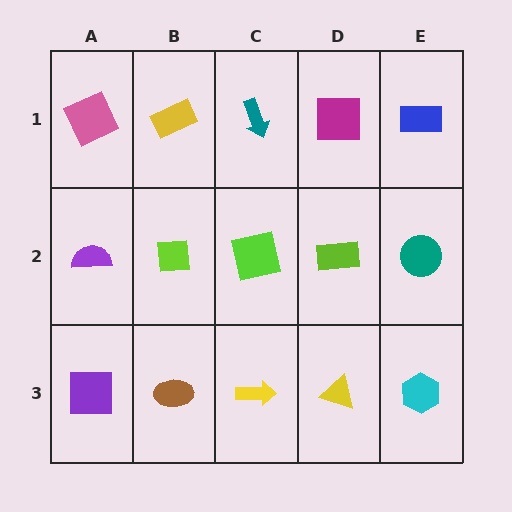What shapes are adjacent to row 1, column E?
A teal circle (row 2, column E), a magenta square (row 1, column D).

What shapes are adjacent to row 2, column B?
A yellow rectangle (row 1, column B), a brown ellipse (row 3, column B), a purple semicircle (row 2, column A), a lime square (row 2, column C).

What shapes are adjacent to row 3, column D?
A lime rectangle (row 2, column D), a yellow arrow (row 3, column C), a cyan hexagon (row 3, column E).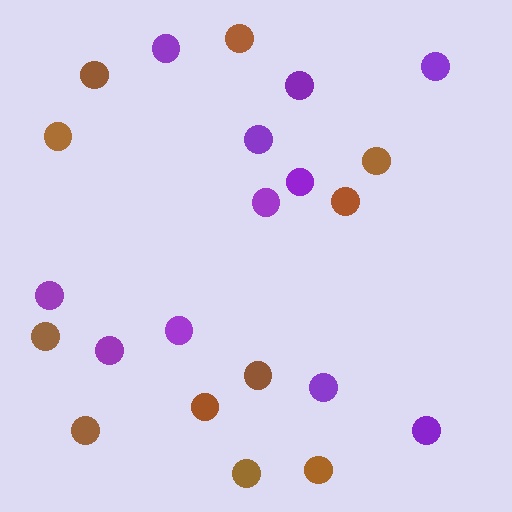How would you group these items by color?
There are 2 groups: one group of purple circles (11) and one group of brown circles (11).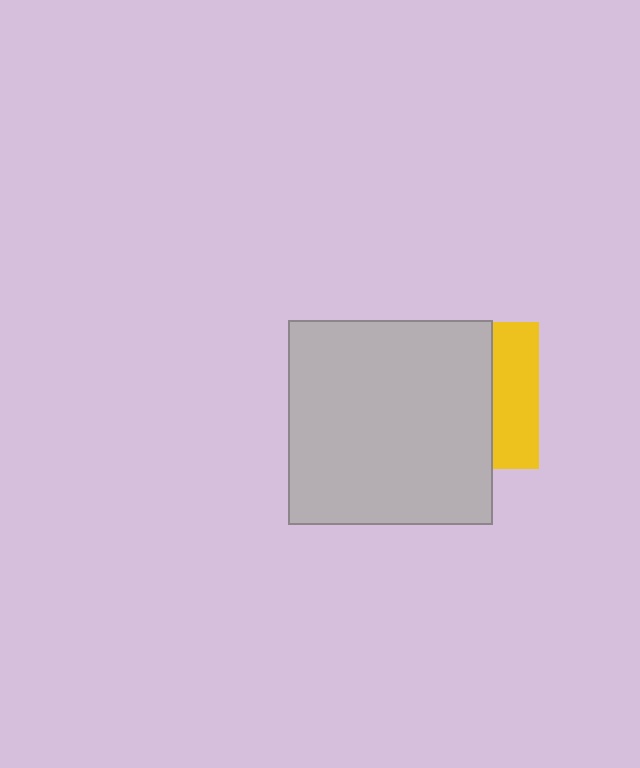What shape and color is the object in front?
The object in front is a light gray square.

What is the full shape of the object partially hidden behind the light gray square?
The partially hidden object is a yellow square.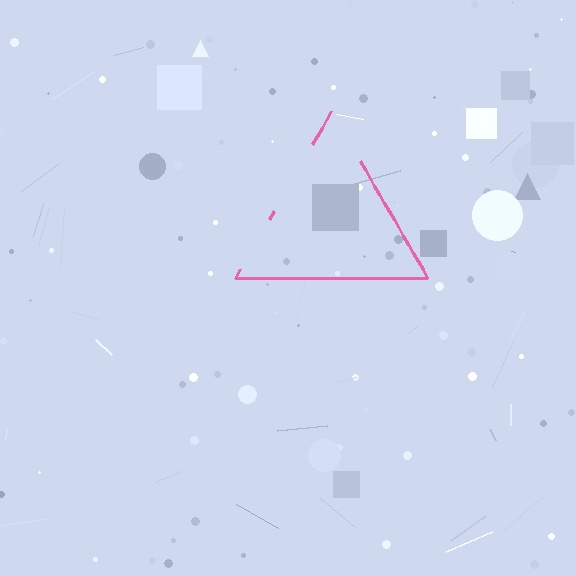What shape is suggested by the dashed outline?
The dashed outline suggests a triangle.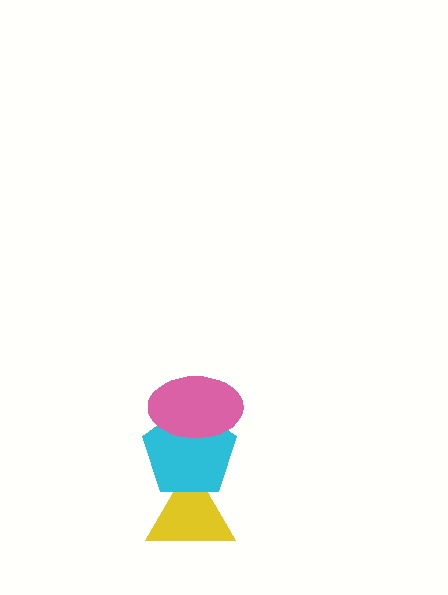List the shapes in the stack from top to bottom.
From top to bottom: the pink ellipse, the cyan pentagon, the yellow triangle.